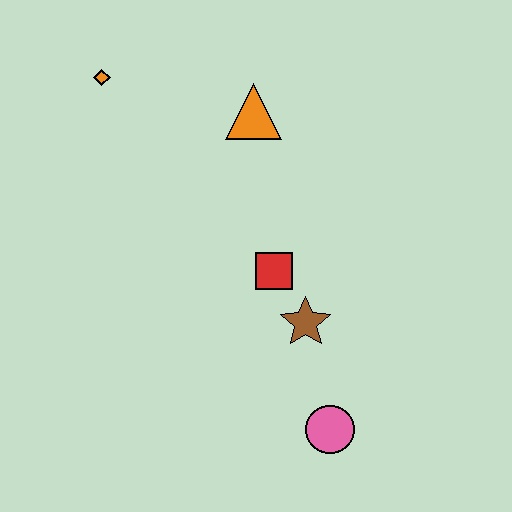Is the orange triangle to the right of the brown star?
No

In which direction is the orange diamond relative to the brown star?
The orange diamond is above the brown star.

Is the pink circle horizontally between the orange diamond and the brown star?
No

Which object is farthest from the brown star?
The orange diamond is farthest from the brown star.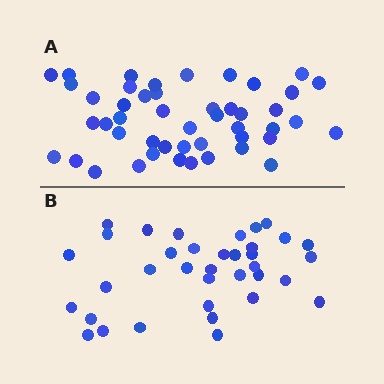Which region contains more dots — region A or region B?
Region A (the top region) has more dots.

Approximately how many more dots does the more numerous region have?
Region A has roughly 12 or so more dots than region B.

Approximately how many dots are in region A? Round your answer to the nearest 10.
About 50 dots. (The exact count is 47, which rounds to 50.)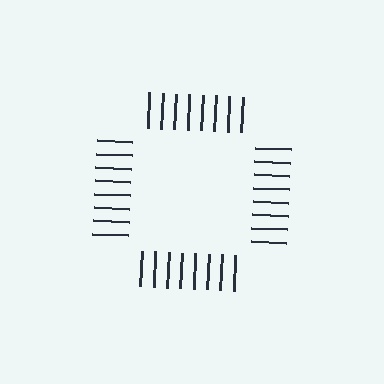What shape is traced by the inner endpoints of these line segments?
An illusory square — the line segments terminate on its edges but no continuous stroke is drawn.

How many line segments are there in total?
32 — 8 along each of the 4 edges.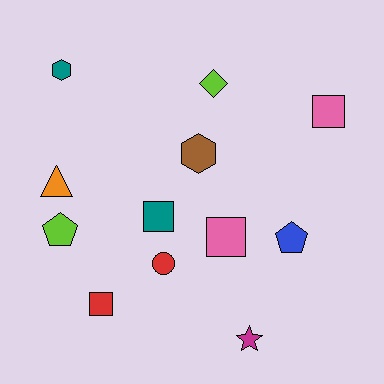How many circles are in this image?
There is 1 circle.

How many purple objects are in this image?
There are no purple objects.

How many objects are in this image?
There are 12 objects.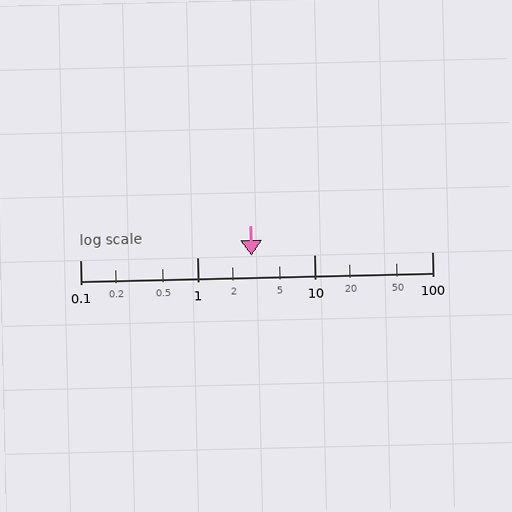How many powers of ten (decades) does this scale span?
The scale spans 3 decades, from 0.1 to 100.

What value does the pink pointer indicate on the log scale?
The pointer indicates approximately 2.9.